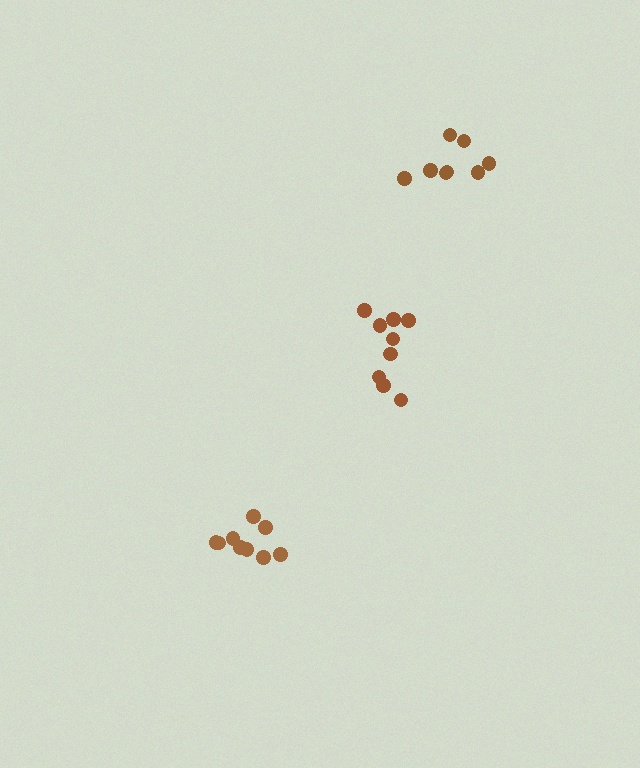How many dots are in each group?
Group 1: 9 dots, Group 2: 9 dots, Group 3: 8 dots (26 total).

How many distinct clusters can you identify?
There are 3 distinct clusters.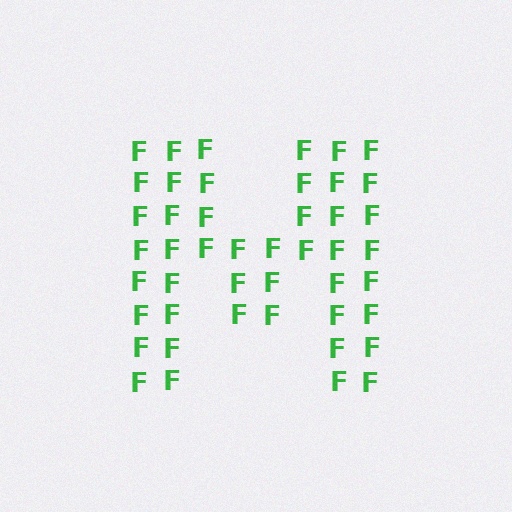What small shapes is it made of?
It is made of small letter F's.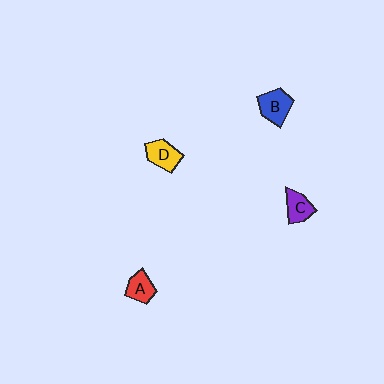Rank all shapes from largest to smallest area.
From largest to smallest: B (blue), D (yellow), C (purple), A (red).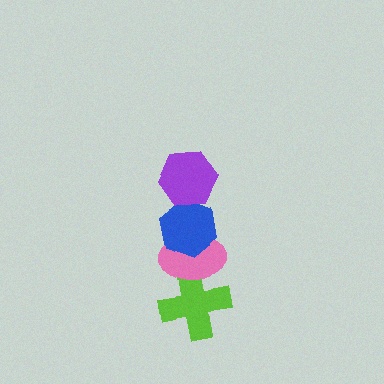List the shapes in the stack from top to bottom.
From top to bottom: the purple hexagon, the blue hexagon, the pink ellipse, the lime cross.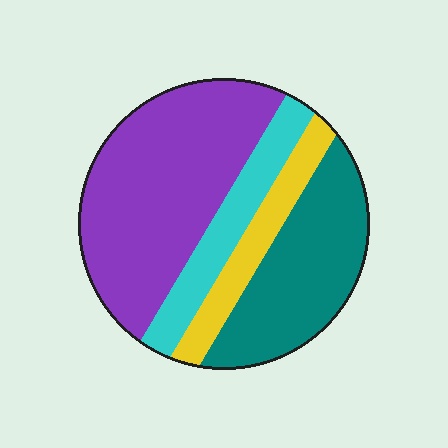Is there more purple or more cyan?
Purple.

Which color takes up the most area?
Purple, at roughly 45%.